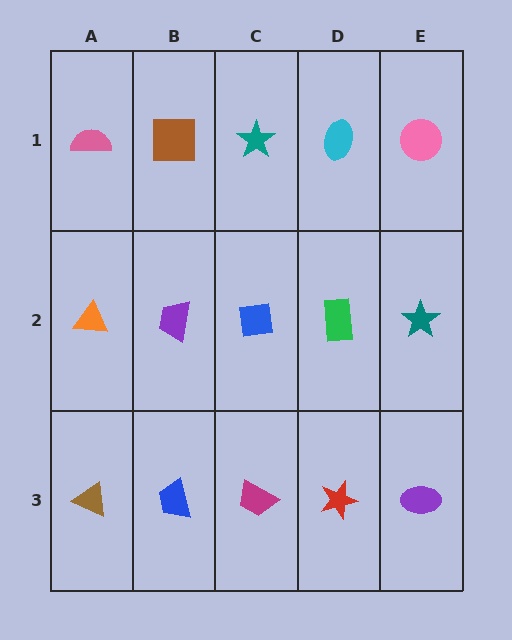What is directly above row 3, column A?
An orange triangle.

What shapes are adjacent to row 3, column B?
A purple trapezoid (row 2, column B), a brown triangle (row 3, column A), a magenta trapezoid (row 3, column C).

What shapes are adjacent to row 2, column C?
A teal star (row 1, column C), a magenta trapezoid (row 3, column C), a purple trapezoid (row 2, column B), a green rectangle (row 2, column D).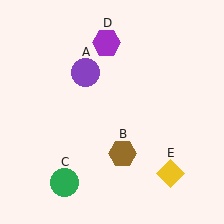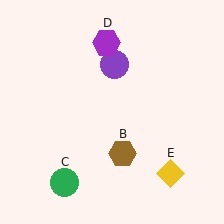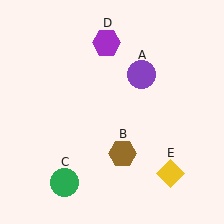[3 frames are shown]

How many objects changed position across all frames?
1 object changed position: purple circle (object A).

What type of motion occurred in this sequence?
The purple circle (object A) rotated clockwise around the center of the scene.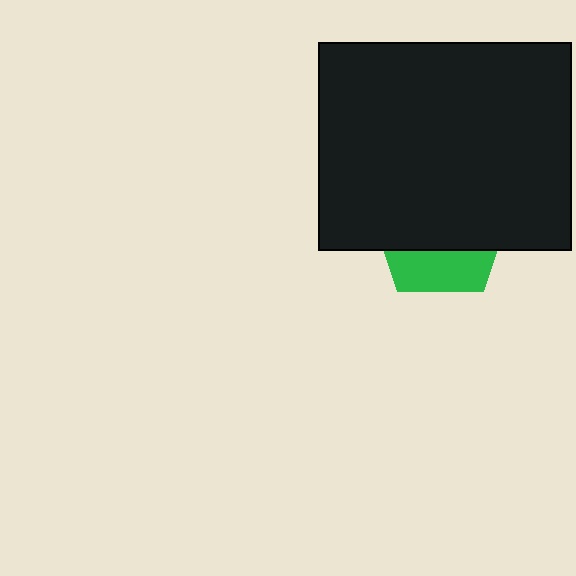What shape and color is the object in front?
The object in front is a black rectangle.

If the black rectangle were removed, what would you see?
You would see the complete green pentagon.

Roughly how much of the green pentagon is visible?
A small part of it is visible (roughly 31%).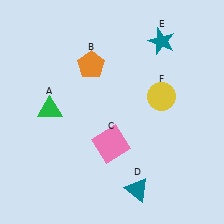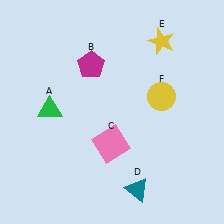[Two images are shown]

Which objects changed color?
B changed from orange to magenta. E changed from teal to yellow.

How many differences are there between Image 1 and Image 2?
There are 2 differences between the two images.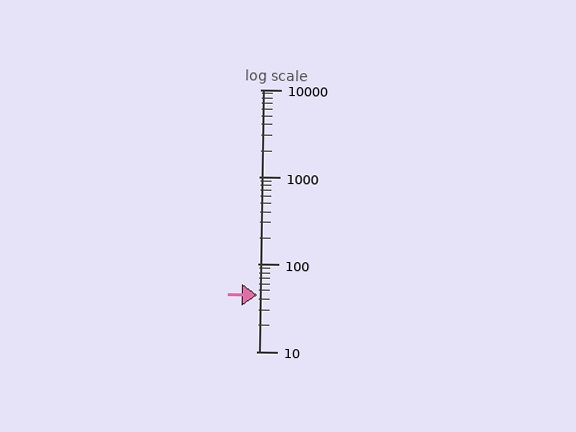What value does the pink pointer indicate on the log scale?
The pointer indicates approximately 44.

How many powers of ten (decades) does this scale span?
The scale spans 3 decades, from 10 to 10000.